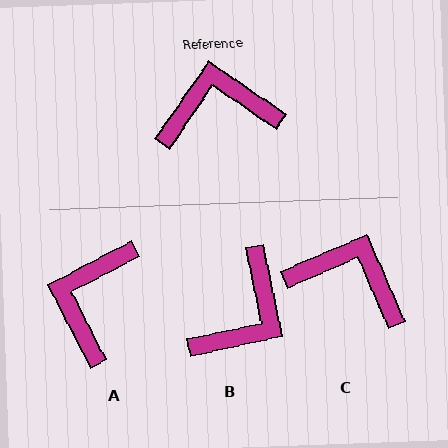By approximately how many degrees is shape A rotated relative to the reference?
Approximately 62 degrees counter-clockwise.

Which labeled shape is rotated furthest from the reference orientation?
B, about 133 degrees away.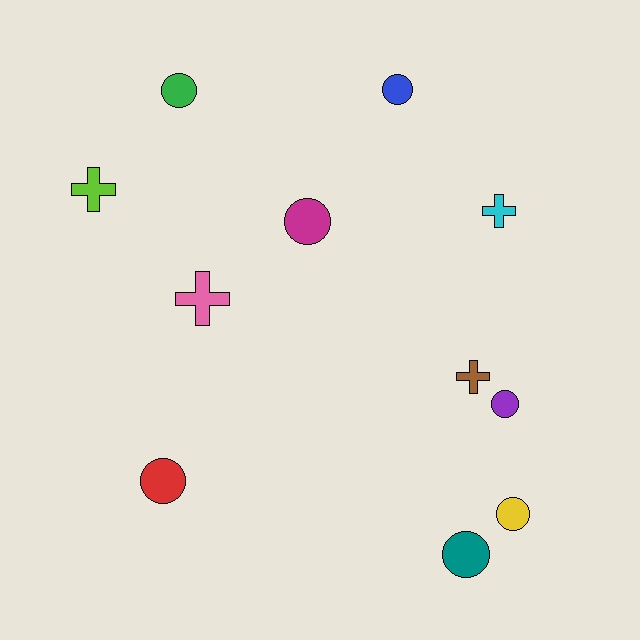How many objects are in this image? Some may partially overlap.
There are 11 objects.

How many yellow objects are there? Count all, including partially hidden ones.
There is 1 yellow object.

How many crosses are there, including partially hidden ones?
There are 4 crosses.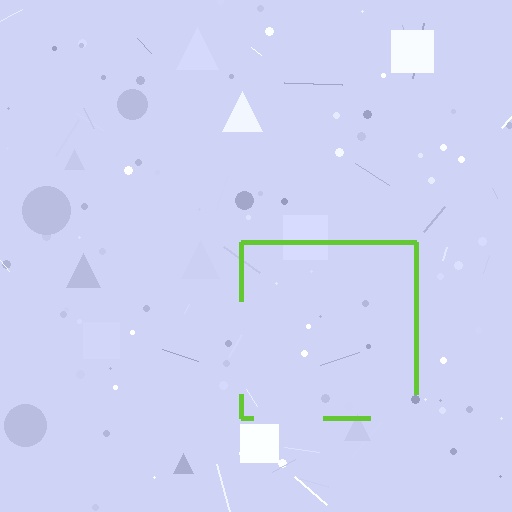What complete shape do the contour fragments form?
The contour fragments form a square.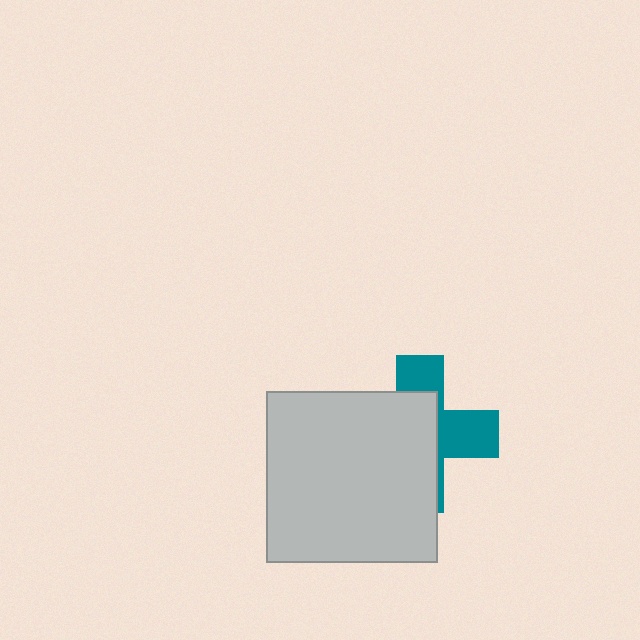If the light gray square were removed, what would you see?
You would see the complete teal cross.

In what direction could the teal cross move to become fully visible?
The teal cross could move right. That would shift it out from behind the light gray square entirely.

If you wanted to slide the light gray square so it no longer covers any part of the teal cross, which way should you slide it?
Slide it left — that is the most direct way to separate the two shapes.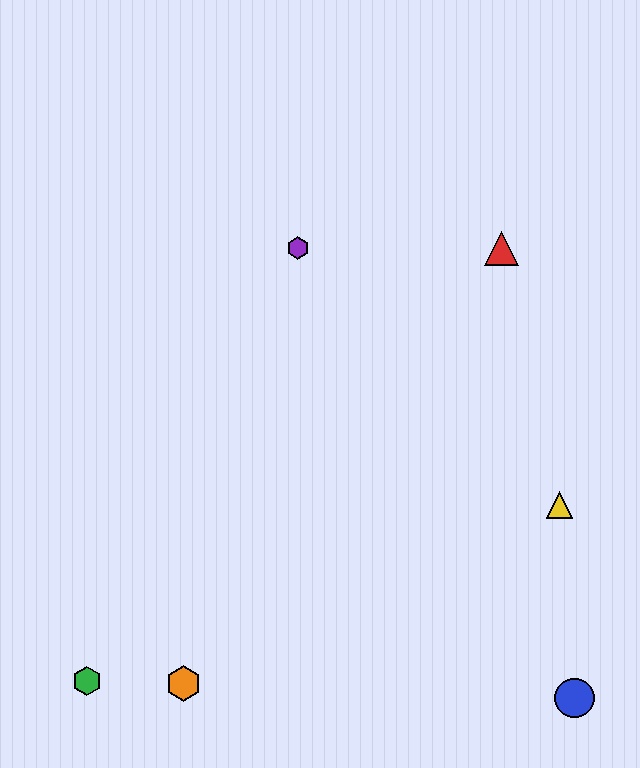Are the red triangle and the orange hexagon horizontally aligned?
No, the red triangle is at y≈248 and the orange hexagon is at y≈683.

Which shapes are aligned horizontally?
The red triangle, the purple hexagon are aligned horizontally.